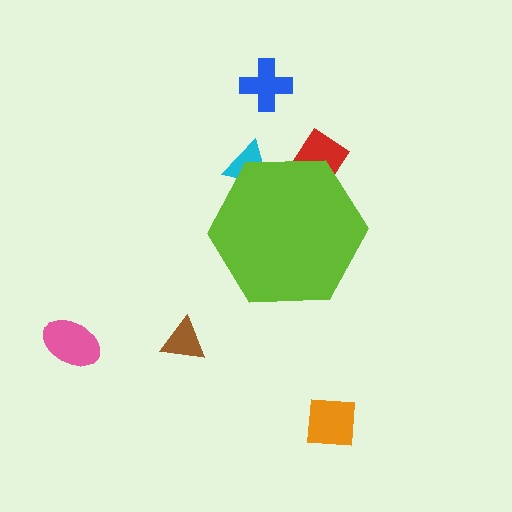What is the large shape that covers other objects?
A lime hexagon.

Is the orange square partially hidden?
No, the orange square is fully visible.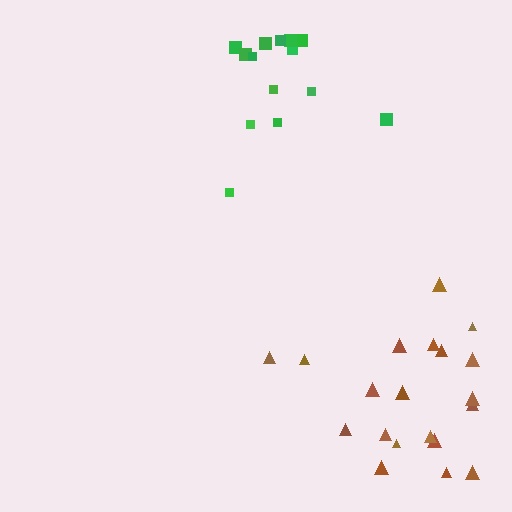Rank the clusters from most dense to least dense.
green, brown.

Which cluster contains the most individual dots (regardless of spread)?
Brown (20).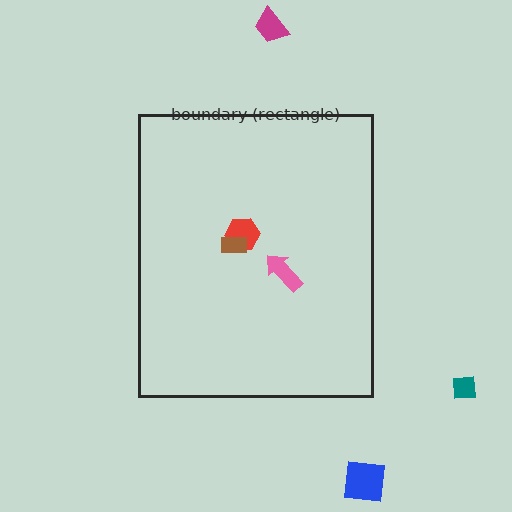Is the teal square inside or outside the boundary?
Outside.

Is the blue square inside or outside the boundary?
Outside.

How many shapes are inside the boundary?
3 inside, 3 outside.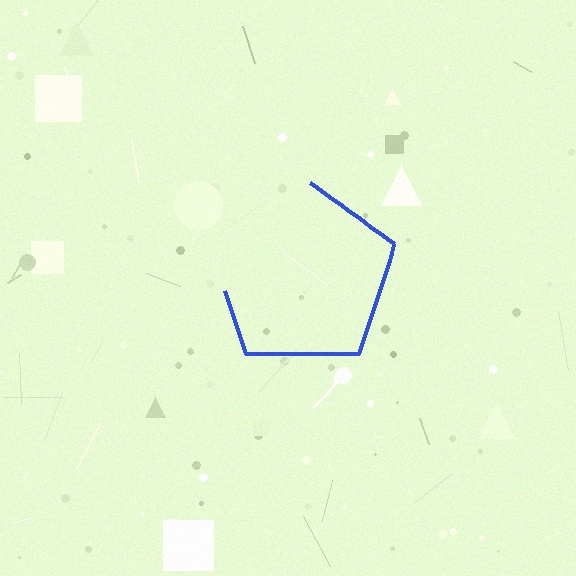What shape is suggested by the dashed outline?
The dashed outline suggests a pentagon.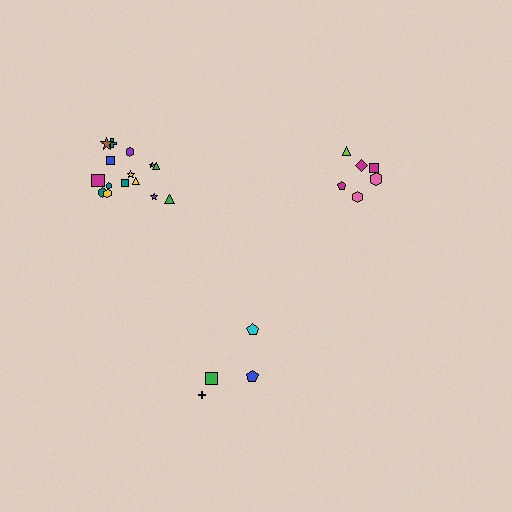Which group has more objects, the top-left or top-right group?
The top-left group.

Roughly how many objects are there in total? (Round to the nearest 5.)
Roughly 25 objects in total.